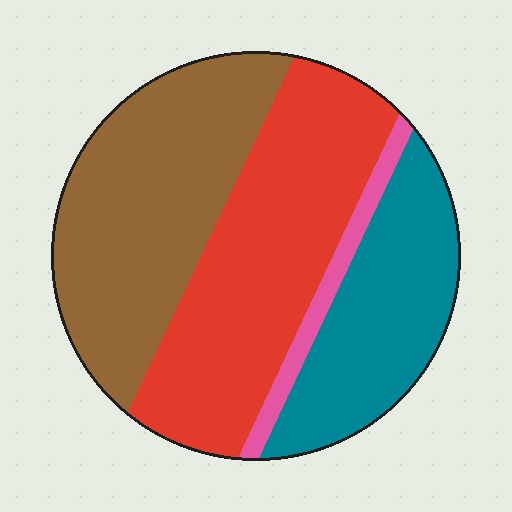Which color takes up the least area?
Pink, at roughly 5%.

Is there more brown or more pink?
Brown.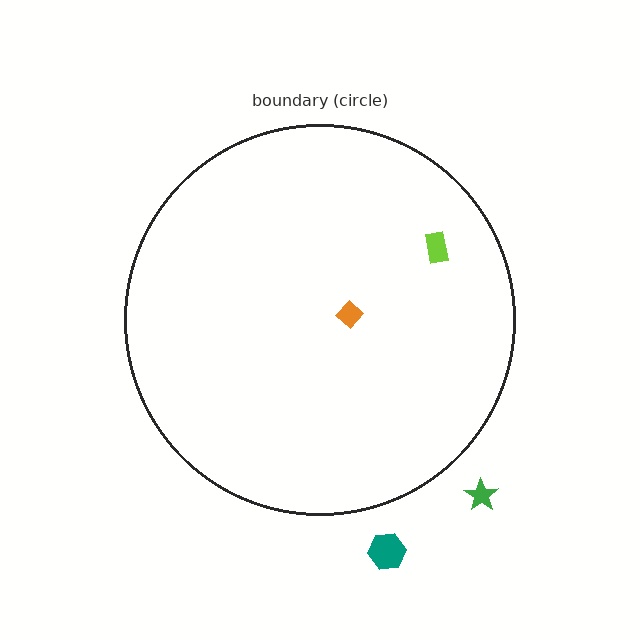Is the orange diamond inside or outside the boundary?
Inside.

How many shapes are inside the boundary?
2 inside, 2 outside.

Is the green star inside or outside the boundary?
Outside.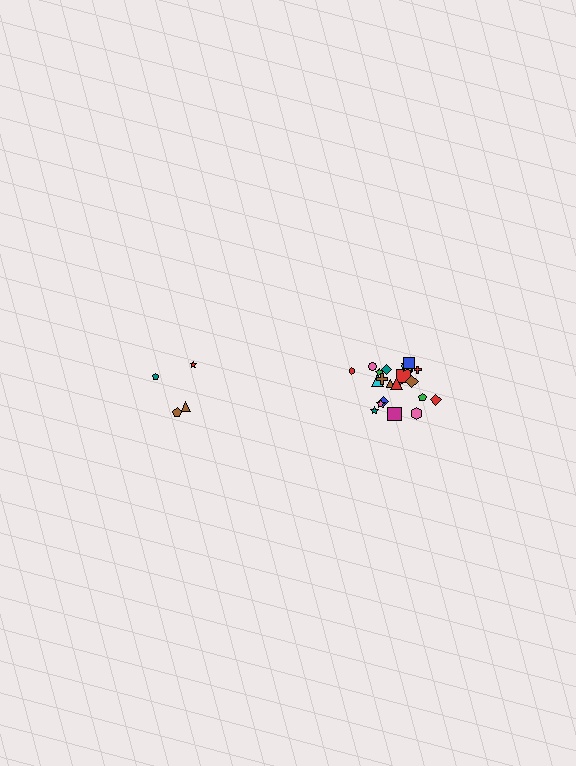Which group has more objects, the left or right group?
The right group.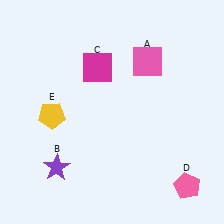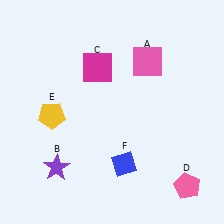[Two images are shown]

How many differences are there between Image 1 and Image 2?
There is 1 difference between the two images.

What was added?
A blue diamond (F) was added in Image 2.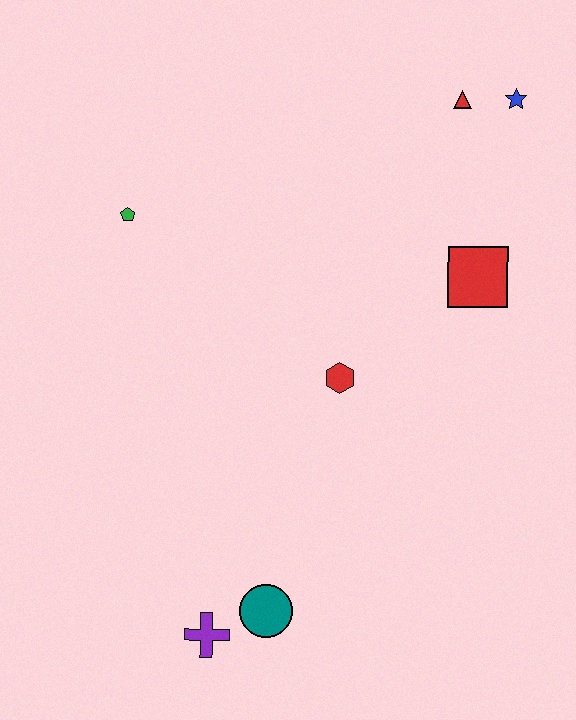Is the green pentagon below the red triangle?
Yes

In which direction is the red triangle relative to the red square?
The red triangle is above the red square.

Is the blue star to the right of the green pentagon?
Yes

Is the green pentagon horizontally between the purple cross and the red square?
No